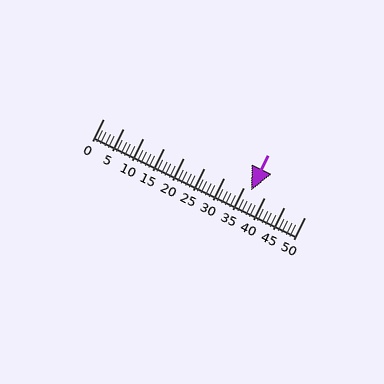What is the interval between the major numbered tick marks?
The major tick marks are spaced 5 units apart.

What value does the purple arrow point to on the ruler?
The purple arrow points to approximately 37.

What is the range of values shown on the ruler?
The ruler shows values from 0 to 50.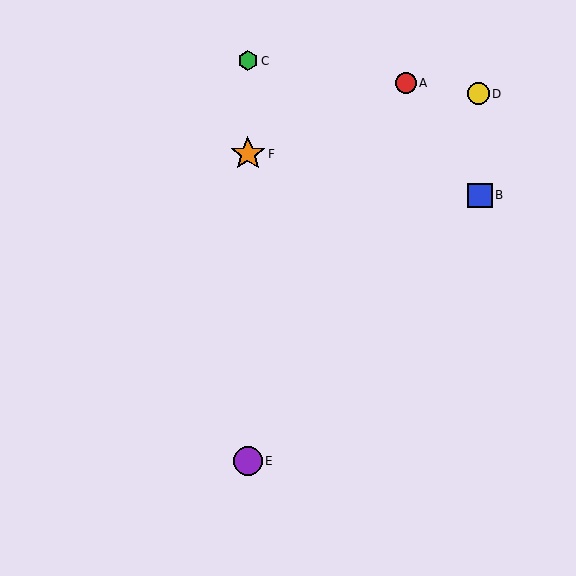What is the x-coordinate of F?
Object F is at x≈248.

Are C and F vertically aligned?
Yes, both are at x≈248.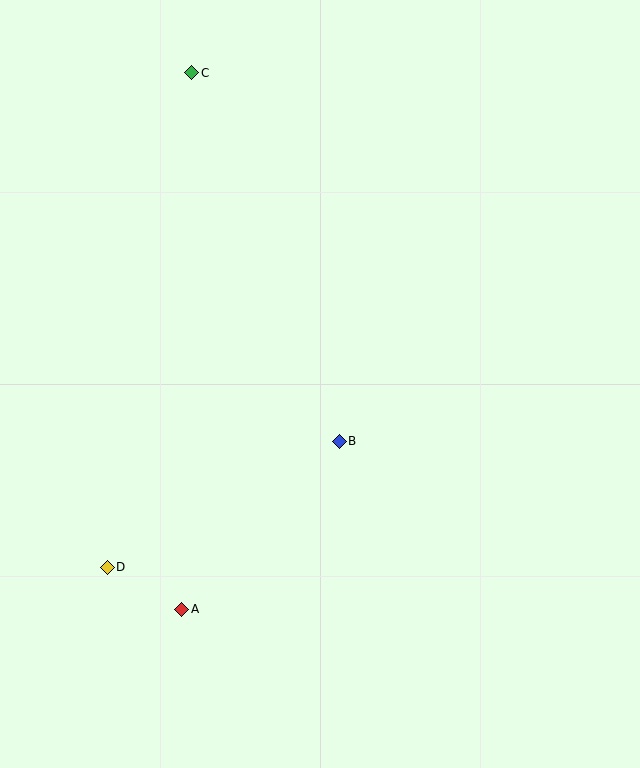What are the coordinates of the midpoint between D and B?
The midpoint between D and B is at (223, 504).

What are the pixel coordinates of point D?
Point D is at (107, 567).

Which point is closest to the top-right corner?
Point C is closest to the top-right corner.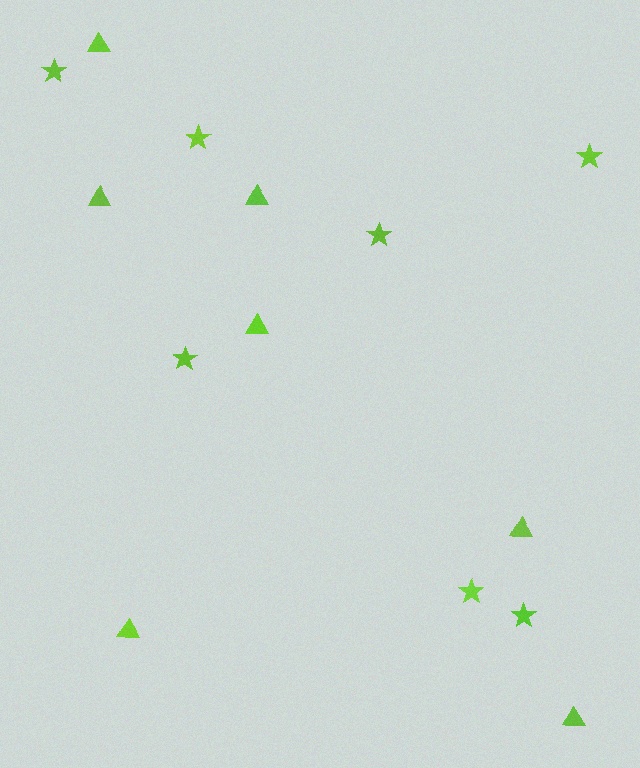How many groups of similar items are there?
There are 2 groups: one group of triangles (7) and one group of stars (7).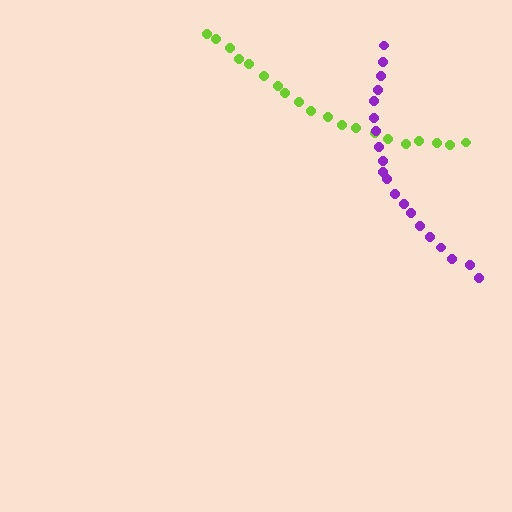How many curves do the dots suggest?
There are 2 distinct paths.